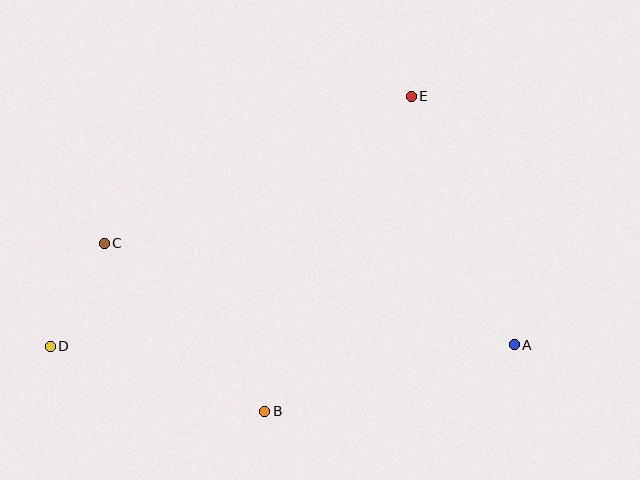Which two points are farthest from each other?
Points A and D are farthest from each other.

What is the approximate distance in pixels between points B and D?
The distance between B and D is approximately 224 pixels.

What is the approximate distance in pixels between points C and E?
The distance between C and E is approximately 341 pixels.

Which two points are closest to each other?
Points C and D are closest to each other.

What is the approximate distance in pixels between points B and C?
The distance between B and C is approximately 232 pixels.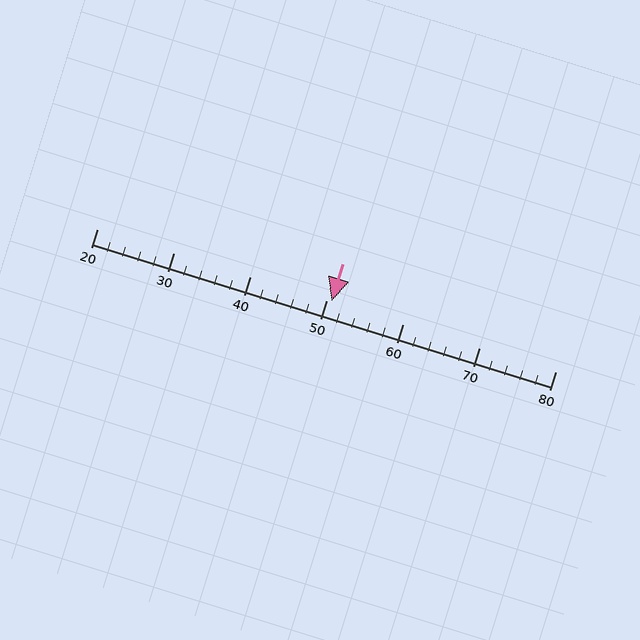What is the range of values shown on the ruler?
The ruler shows values from 20 to 80.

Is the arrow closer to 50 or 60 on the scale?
The arrow is closer to 50.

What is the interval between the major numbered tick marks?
The major tick marks are spaced 10 units apart.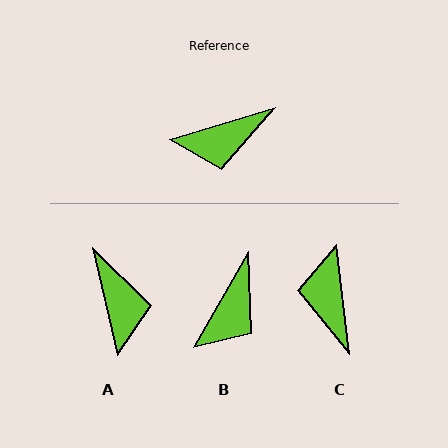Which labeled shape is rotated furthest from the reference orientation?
C, about 100 degrees away.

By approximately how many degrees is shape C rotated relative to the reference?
Approximately 100 degrees clockwise.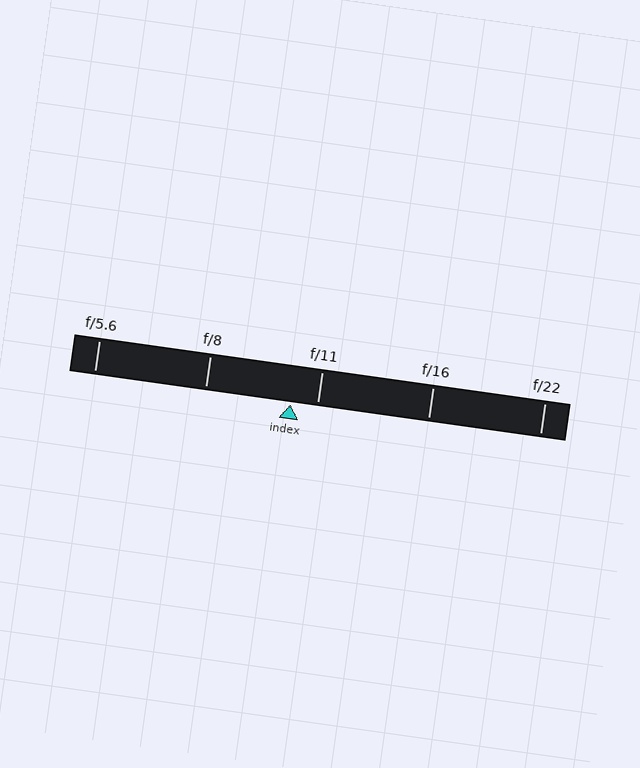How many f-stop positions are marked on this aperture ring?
There are 5 f-stop positions marked.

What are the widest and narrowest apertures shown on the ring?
The widest aperture shown is f/5.6 and the narrowest is f/22.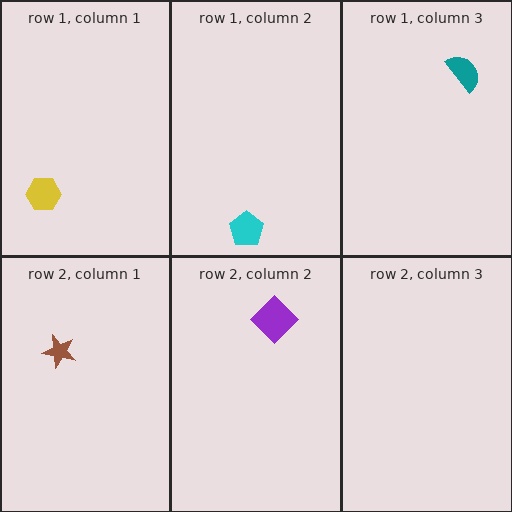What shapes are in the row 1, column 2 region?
The cyan pentagon.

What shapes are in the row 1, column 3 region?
The teal semicircle.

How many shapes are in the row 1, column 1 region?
1.